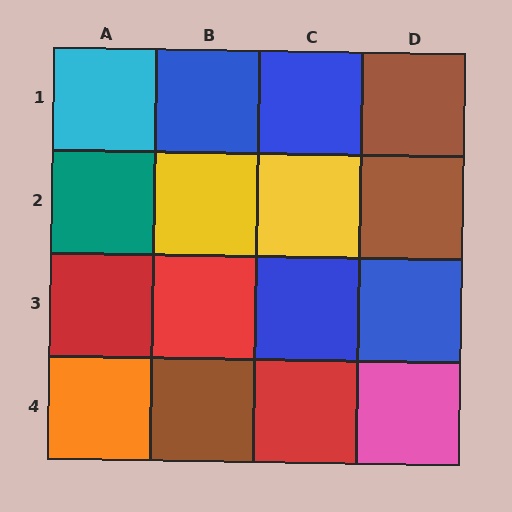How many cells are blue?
4 cells are blue.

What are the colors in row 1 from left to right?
Cyan, blue, blue, brown.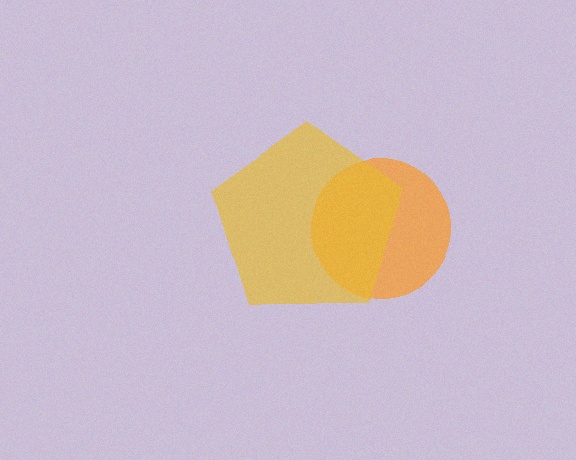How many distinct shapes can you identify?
There are 2 distinct shapes: an orange circle, a yellow pentagon.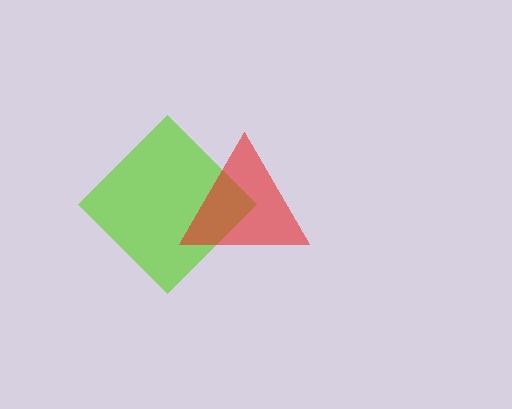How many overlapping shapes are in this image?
There are 2 overlapping shapes in the image.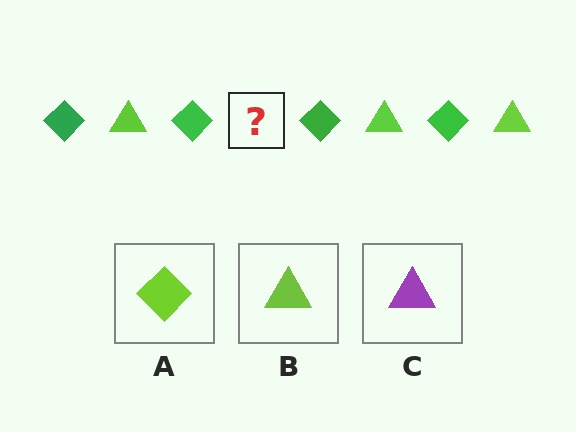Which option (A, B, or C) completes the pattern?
B.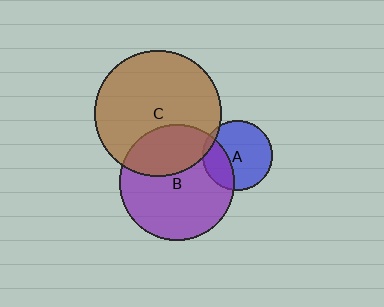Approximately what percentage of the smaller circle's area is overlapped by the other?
Approximately 30%.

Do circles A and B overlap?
Yes.